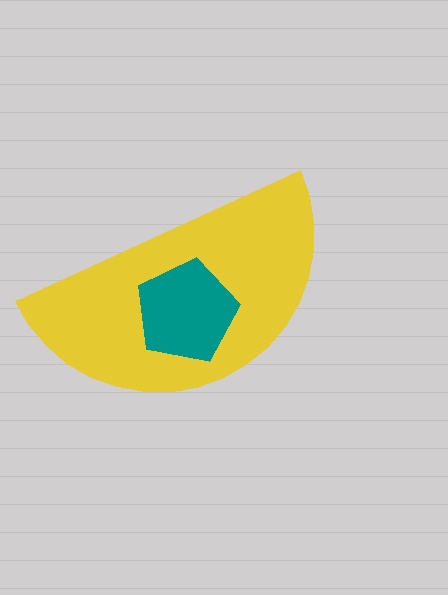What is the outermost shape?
The yellow semicircle.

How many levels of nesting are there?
2.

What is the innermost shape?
The teal pentagon.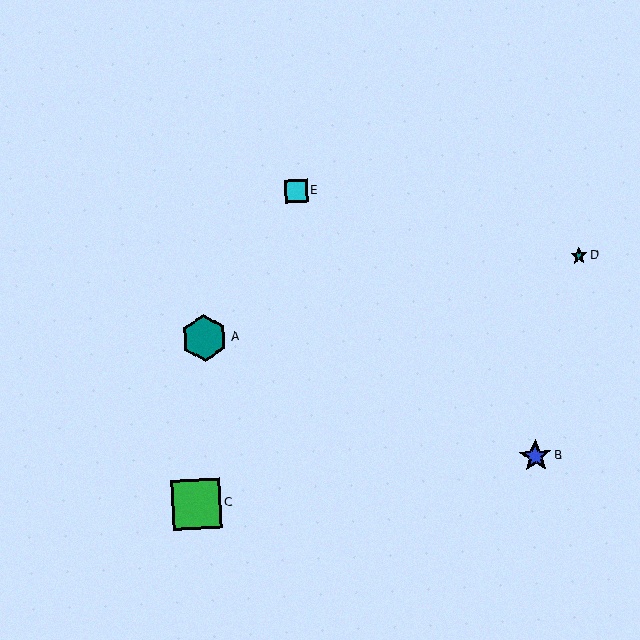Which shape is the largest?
The green square (labeled C) is the largest.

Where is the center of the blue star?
The center of the blue star is at (535, 456).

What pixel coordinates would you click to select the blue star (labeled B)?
Click at (535, 456) to select the blue star B.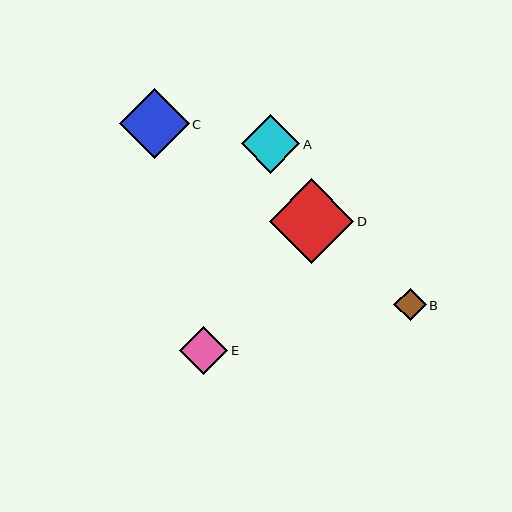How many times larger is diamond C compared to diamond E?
Diamond C is approximately 1.5 times the size of diamond E.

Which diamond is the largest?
Diamond D is the largest with a size of approximately 85 pixels.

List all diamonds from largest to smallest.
From largest to smallest: D, C, A, E, B.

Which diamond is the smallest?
Diamond B is the smallest with a size of approximately 32 pixels.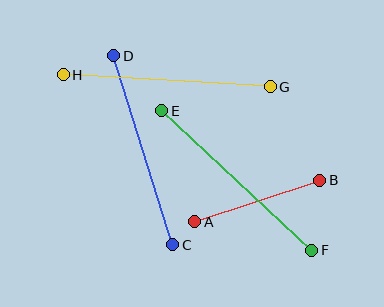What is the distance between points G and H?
The distance is approximately 208 pixels.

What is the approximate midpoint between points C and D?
The midpoint is at approximately (143, 150) pixels.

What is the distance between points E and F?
The distance is approximately 205 pixels.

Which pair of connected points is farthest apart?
Points G and H are farthest apart.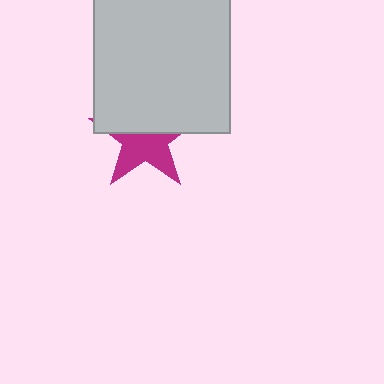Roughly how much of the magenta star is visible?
About half of it is visible (roughly 51%).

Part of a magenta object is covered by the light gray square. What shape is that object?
It is a star.